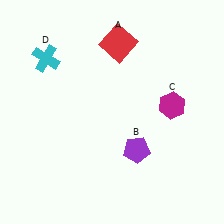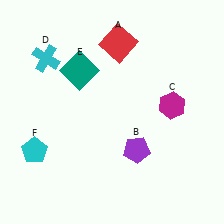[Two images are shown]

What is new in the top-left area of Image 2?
A teal square (E) was added in the top-left area of Image 2.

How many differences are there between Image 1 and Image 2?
There are 2 differences between the two images.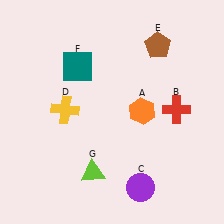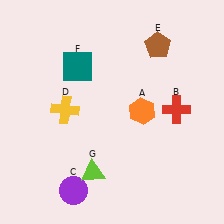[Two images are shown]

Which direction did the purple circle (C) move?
The purple circle (C) moved left.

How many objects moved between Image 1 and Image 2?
1 object moved between the two images.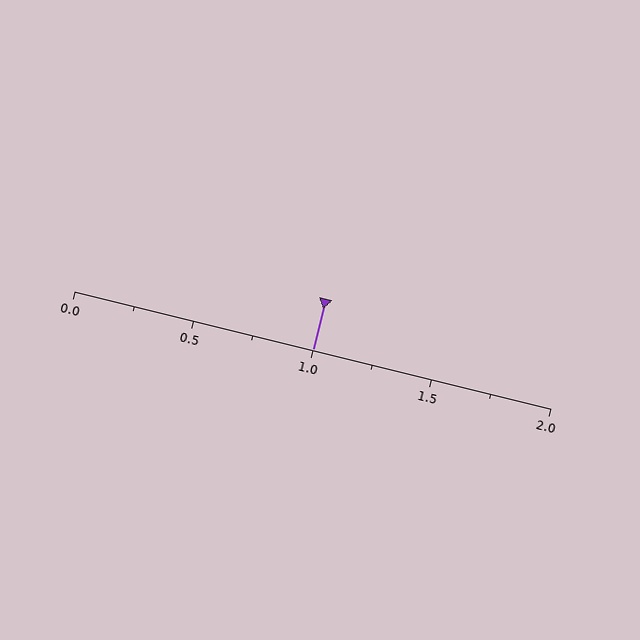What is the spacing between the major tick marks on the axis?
The major ticks are spaced 0.5 apart.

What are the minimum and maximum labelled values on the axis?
The axis runs from 0.0 to 2.0.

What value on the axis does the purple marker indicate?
The marker indicates approximately 1.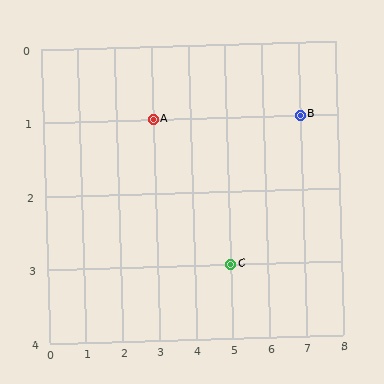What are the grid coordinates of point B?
Point B is at grid coordinates (7, 1).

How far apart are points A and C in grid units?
Points A and C are 2 columns and 2 rows apart (about 2.8 grid units diagonally).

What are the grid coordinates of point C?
Point C is at grid coordinates (5, 3).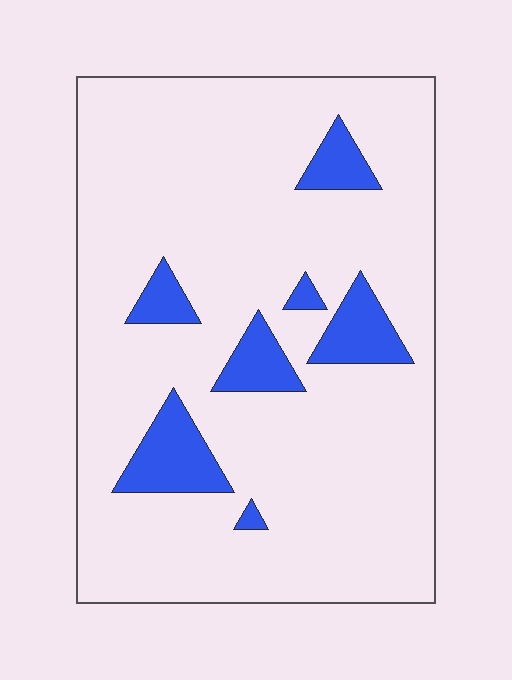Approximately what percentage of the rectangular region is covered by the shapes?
Approximately 10%.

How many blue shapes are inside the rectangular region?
7.